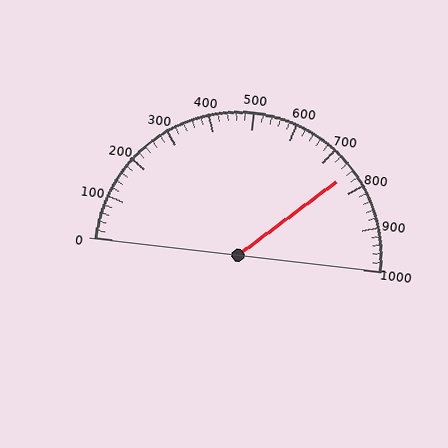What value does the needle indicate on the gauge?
The needle indicates approximately 760.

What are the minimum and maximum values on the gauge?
The gauge ranges from 0 to 1000.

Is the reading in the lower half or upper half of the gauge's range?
The reading is in the upper half of the range (0 to 1000).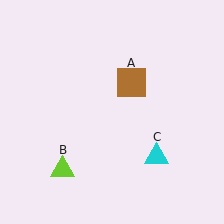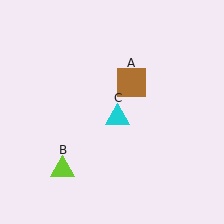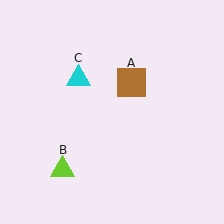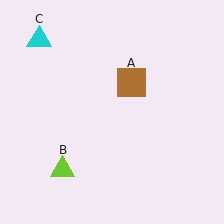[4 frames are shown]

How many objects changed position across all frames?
1 object changed position: cyan triangle (object C).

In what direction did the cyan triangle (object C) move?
The cyan triangle (object C) moved up and to the left.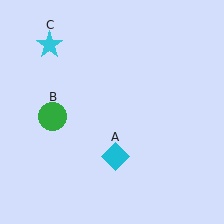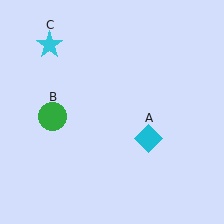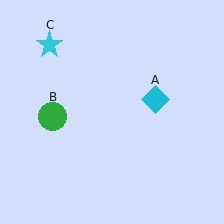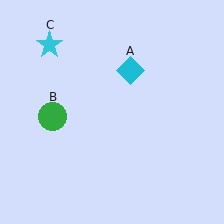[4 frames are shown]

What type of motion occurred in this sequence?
The cyan diamond (object A) rotated counterclockwise around the center of the scene.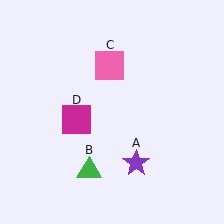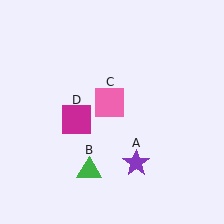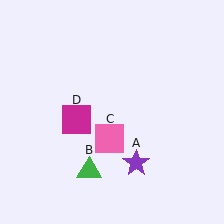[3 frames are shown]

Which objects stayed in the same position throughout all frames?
Purple star (object A) and green triangle (object B) and magenta square (object D) remained stationary.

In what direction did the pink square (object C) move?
The pink square (object C) moved down.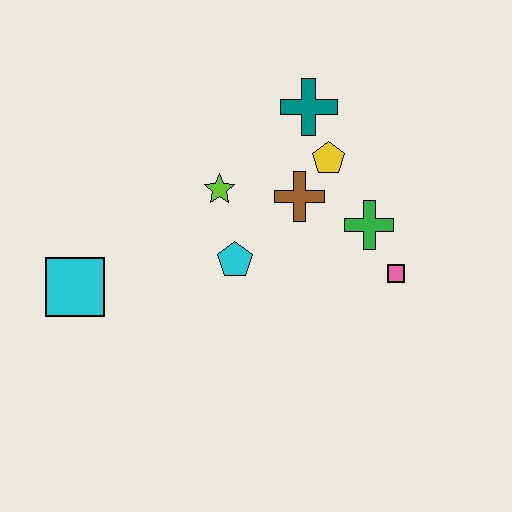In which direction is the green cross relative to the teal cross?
The green cross is below the teal cross.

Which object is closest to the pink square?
The green cross is closest to the pink square.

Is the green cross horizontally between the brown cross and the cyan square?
No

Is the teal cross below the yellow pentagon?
No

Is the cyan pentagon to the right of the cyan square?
Yes